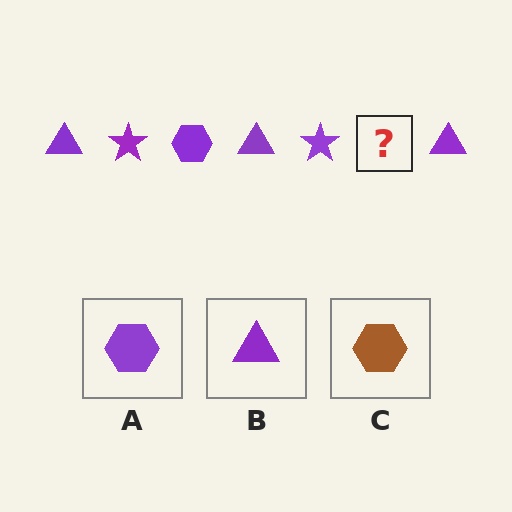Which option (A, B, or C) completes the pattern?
A.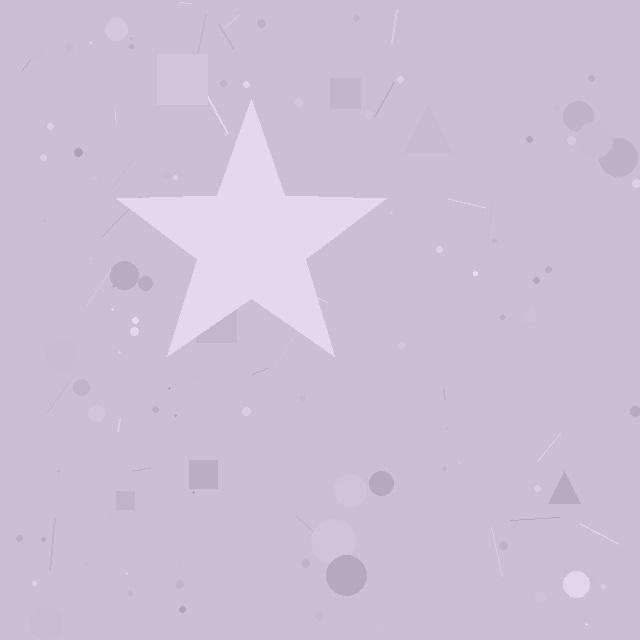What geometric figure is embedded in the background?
A star is embedded in the background.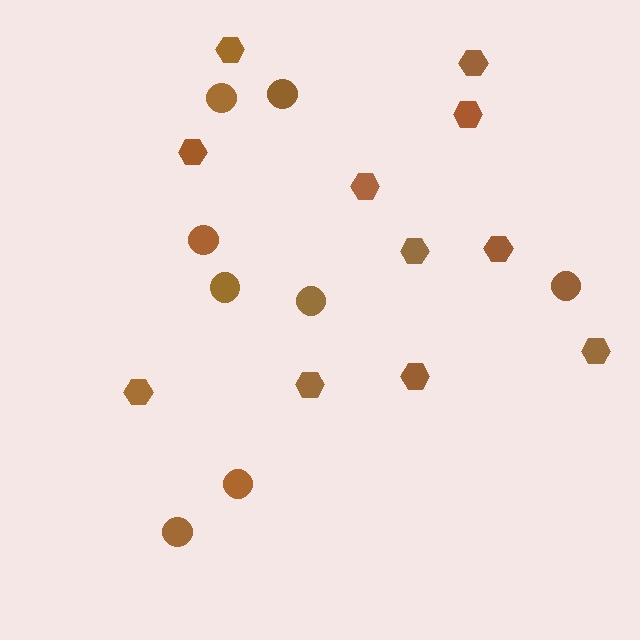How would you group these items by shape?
There are 2 groups: one group of hexagons (11) and one group of circles (8).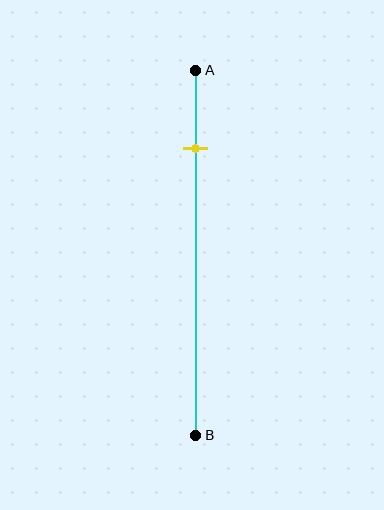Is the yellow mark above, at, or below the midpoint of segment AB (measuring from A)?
The yellow mark is above the midpoint of segment AB.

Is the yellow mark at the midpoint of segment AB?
No, the mark is at about 20% from A, not at the 50% midpoint.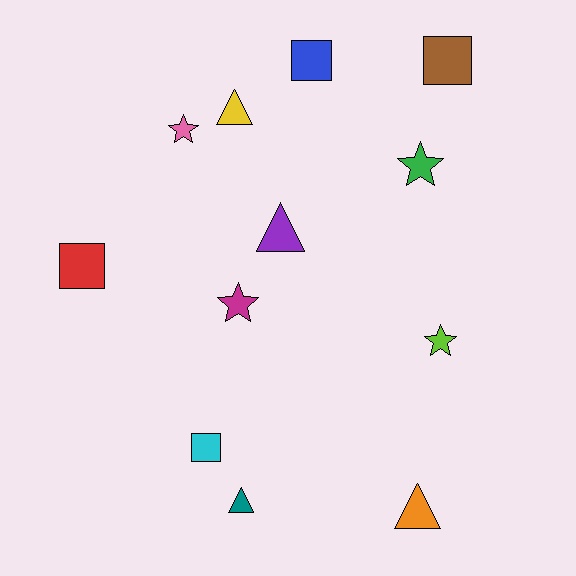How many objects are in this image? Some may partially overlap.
There are 12 objects.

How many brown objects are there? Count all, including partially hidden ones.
There is 1 brown object.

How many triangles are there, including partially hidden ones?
There are 4 triangles.